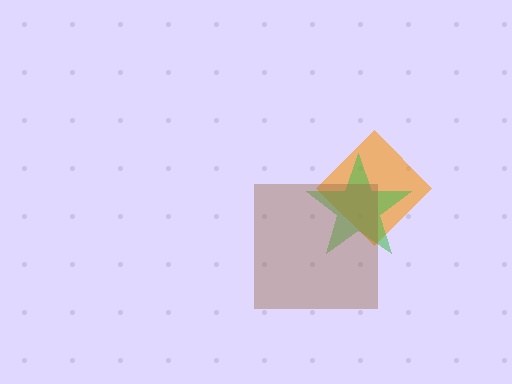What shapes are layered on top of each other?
The layered shapes are: an orange diamond, a green star, a brown square.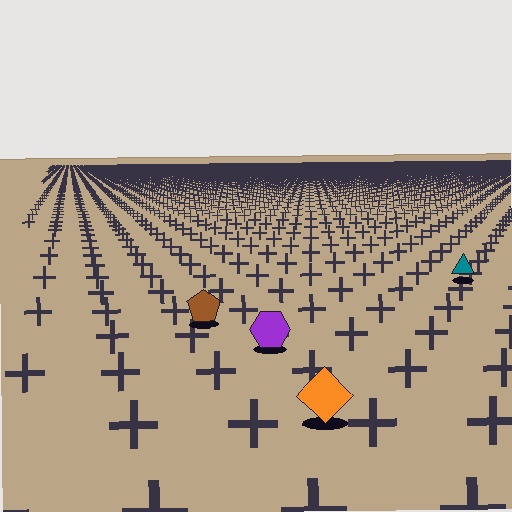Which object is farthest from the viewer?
The teal triangle is farthest from the viewer. It appears smaller and the ground texture around it is denser.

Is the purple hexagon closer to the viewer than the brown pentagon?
Yes. The purple hexagon is closer — you can tell from the texture gradient: the ground texture is coarser near it.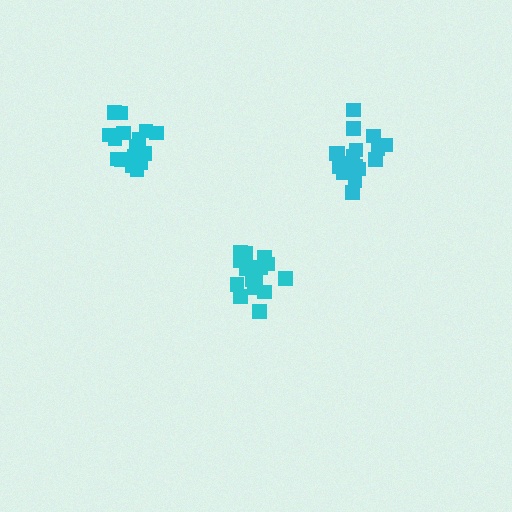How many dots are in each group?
Group 1: 16 dots, Group 2: 18 dots, Group 3: 17 dots (51 total).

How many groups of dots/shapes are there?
There are 3 groups.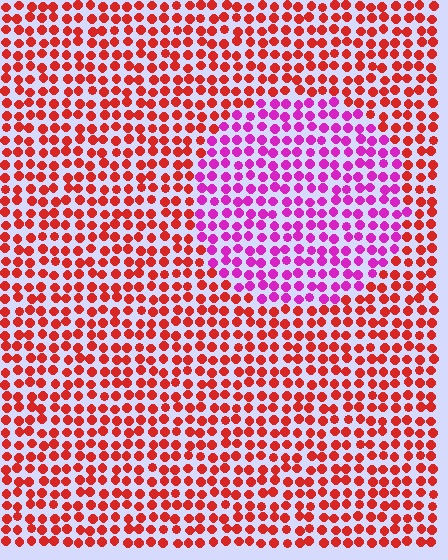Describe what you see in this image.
The image is filled with small red elements in a uniform arrangement. A circle-shaped region is visible where the elements are tinted to a slightly different hue, forming a subtle color boundary.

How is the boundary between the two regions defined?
The boundary is defined purely by a slight shift in hue (about 55 degrees). Spacing, size, and orientation are identical on both sides.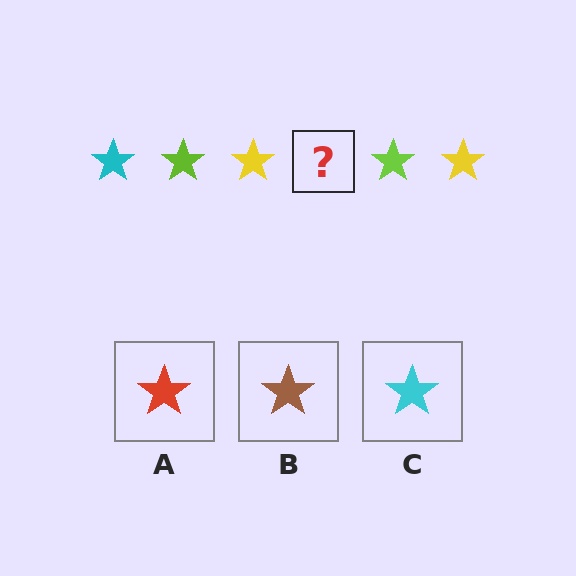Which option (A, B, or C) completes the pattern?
C.